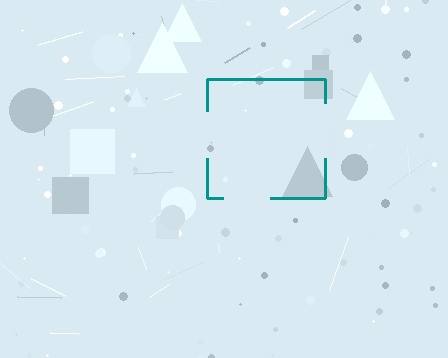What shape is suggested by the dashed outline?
The dashed outline suggests a square.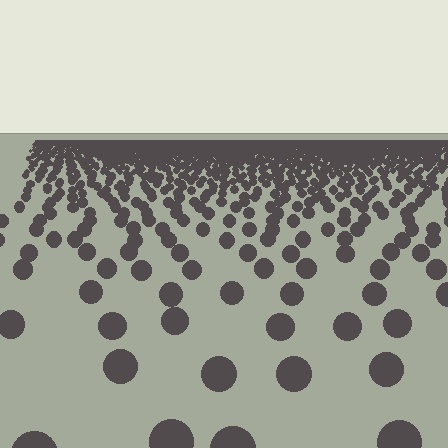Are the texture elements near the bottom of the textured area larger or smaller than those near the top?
Larger. Near the bottom, elements are closer to the viewer and appear at a bigger on-screen size.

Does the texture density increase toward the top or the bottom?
Density increases toward the top.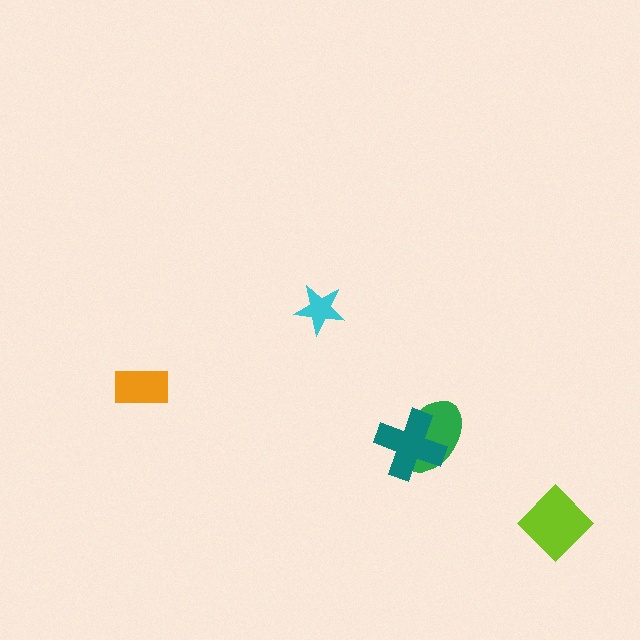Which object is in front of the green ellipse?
The teal cross is in front of the green ellipse.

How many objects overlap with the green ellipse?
1 object overlaps with the green ellipse.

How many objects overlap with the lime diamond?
0 objects overlap with the lime diamond.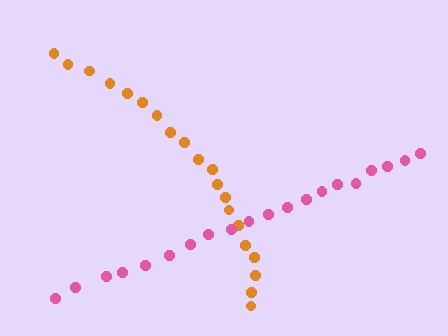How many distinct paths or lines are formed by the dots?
There are 2 distinct paths.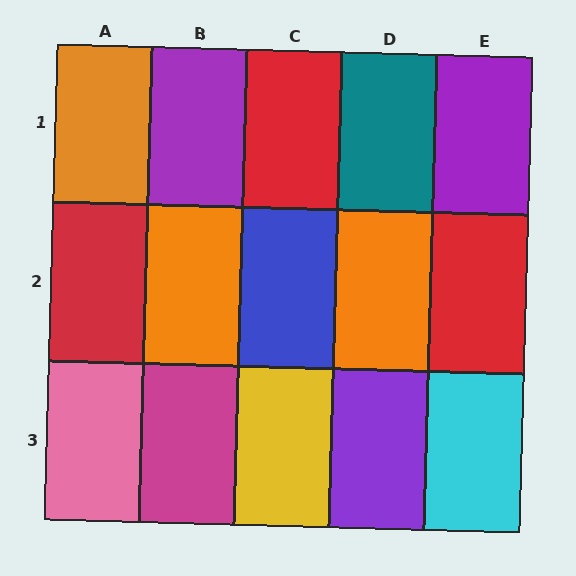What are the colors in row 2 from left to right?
Red, orange, blue, orange, red.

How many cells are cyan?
1 cell is cyan.